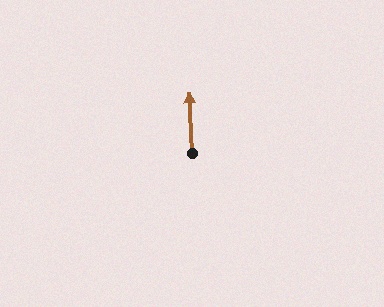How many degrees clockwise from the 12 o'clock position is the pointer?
Approximately 357 degrees.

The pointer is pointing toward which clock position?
Roughly 12 o'clock.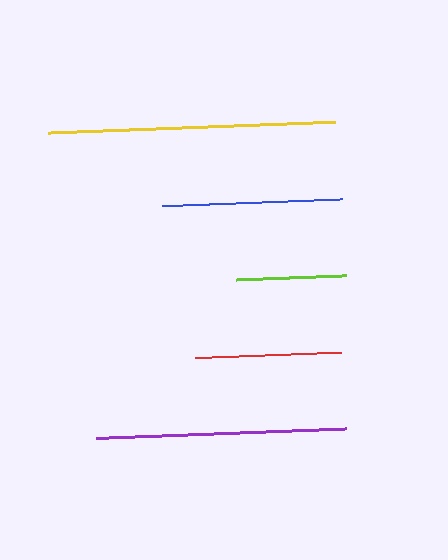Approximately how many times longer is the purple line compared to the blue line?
The purple line is approximately 1.4 times the length of the blue line.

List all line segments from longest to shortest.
From longest to shortest: yellow, purple, blue, red, lime.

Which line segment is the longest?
The yellow line is the longest at approximately 286 pixels.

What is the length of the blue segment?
The blue segment is approximately 179 pixels long.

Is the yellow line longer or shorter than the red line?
The yellow line is longer than the red line.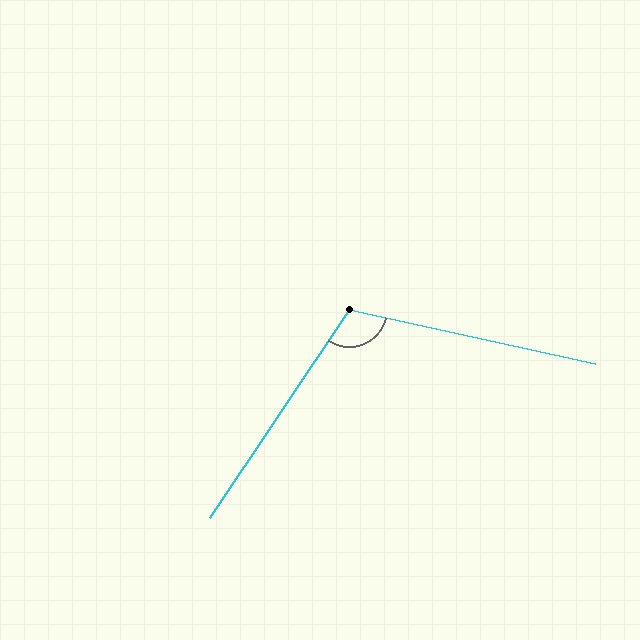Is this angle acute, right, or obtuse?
It is obtuse.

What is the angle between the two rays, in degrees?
Approximately 111 degrees.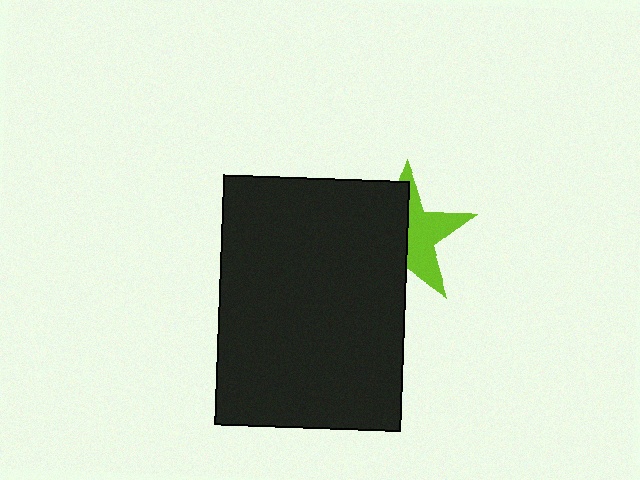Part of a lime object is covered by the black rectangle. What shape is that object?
It is a star.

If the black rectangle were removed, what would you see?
You would see the complete lime star.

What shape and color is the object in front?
The object in front is a black rectangle.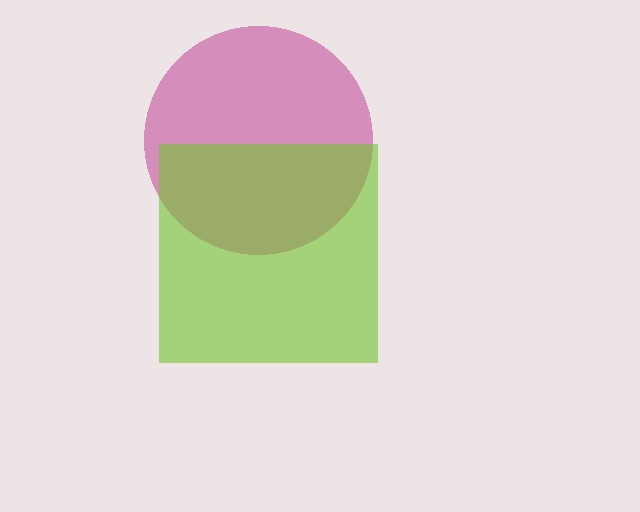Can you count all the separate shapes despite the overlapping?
Yes, there are 2 separate shapes.